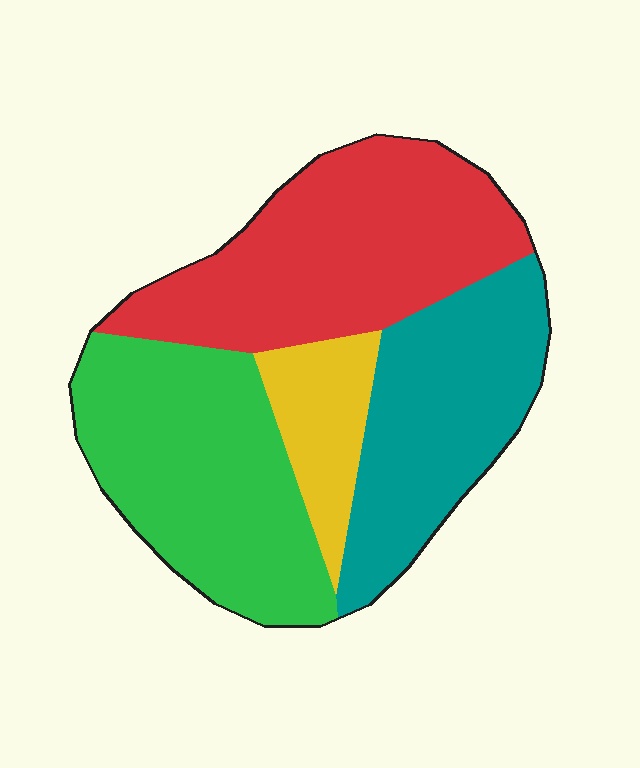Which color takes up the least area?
Yellow, at roughly 10%.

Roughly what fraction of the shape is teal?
Teal takes up about one quarter (1/4) of the shape.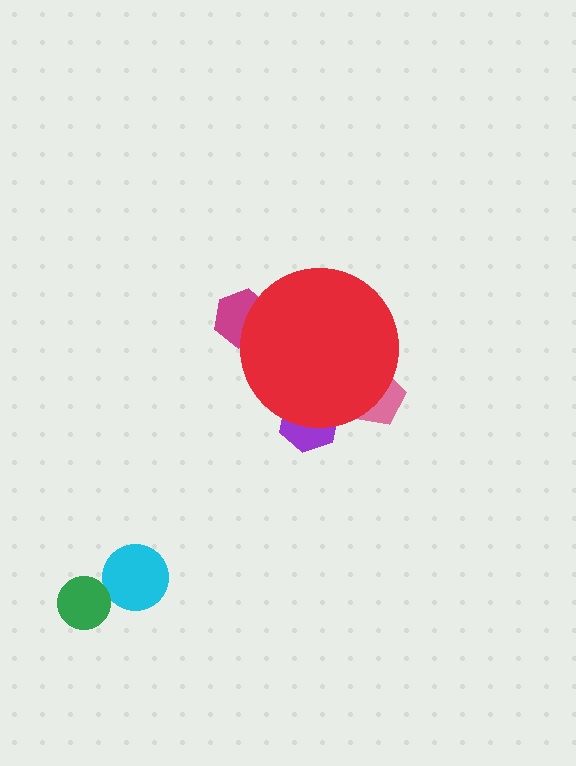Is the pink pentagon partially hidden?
Yes, the pink pentagon is partially hidden behind the red circle.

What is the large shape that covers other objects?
A red circle.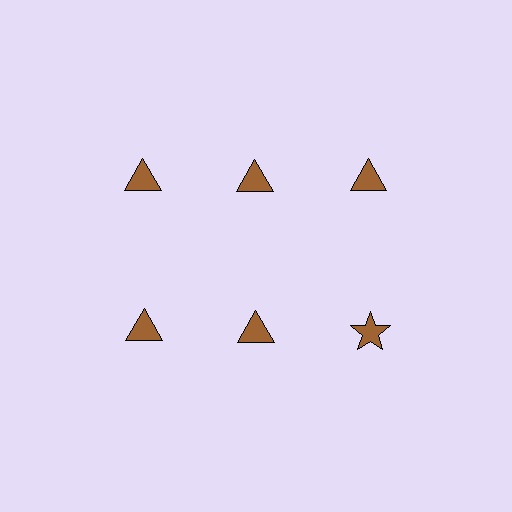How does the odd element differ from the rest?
It has a different shape: star instead of triangle.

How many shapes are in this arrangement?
There are 6 shapes arranged in a grid pattern.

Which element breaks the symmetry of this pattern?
The brown star in the second row, center column breaks the symmetry. All other shapes are brown triangles.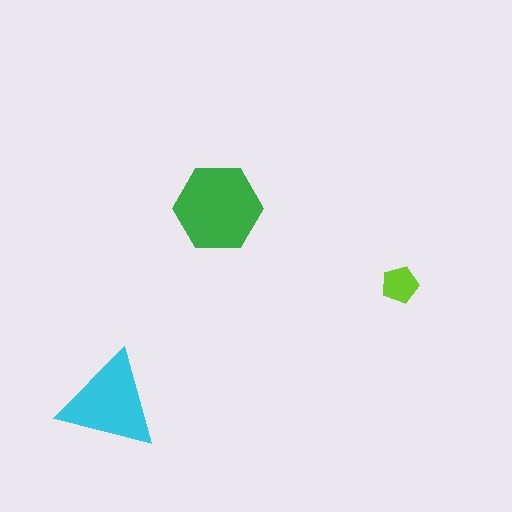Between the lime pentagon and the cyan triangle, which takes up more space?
The cyan triangle.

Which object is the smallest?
The lime pentagon.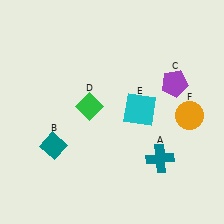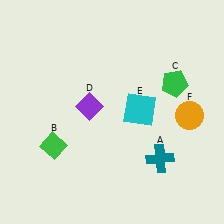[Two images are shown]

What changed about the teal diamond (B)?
In Image 1, B is teal. In Image 2, it changed to green.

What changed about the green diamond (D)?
In Image 1, D is green. In Image 2, it changed to purple.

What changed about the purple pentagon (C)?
In Image 1, C is purple. In Image 2, it changed to green.